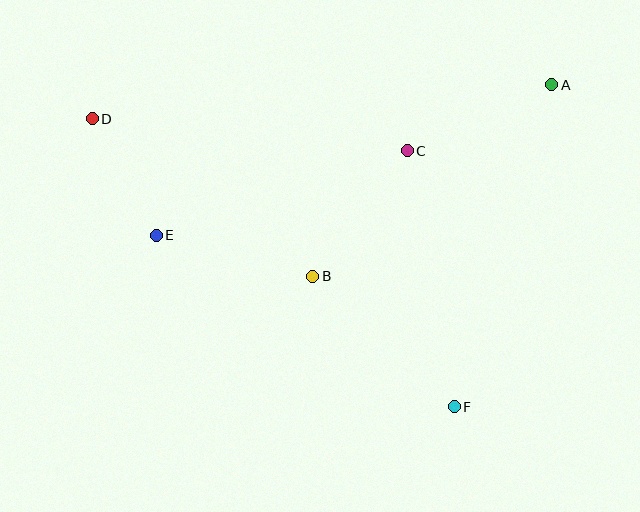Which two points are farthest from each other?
Points D and F are farthest from each other.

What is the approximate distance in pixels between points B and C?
The distance between B and C is approximately 157 pixels.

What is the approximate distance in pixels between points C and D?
The distance between C and D is approximately 317 pixels.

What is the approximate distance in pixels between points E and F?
The distance between E and F is approximately 344 pixels.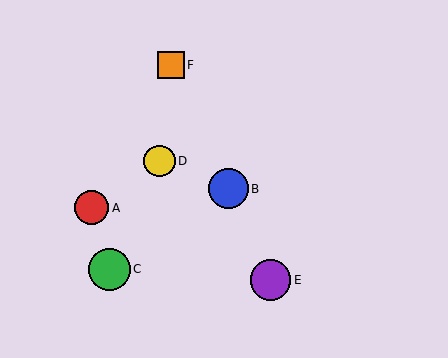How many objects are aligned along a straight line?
3 objects (B, E, F) are aligned along a straight line.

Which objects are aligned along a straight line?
Objects B, E, F are aligned along a straight line.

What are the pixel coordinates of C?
Object C is at (109, 269).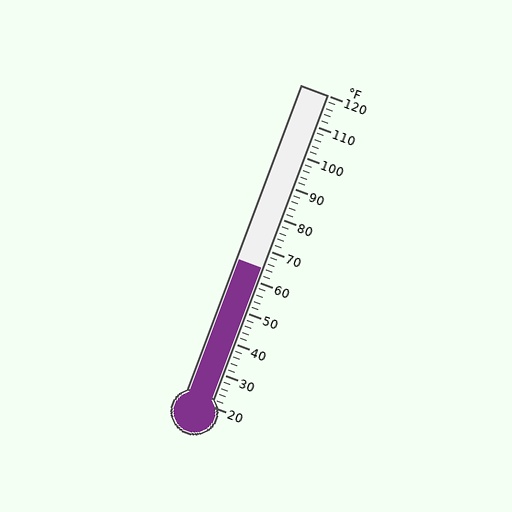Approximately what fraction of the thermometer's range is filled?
The thermometer is filled to approximately 45% of its range.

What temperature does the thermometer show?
The thermometer shows approximately 64°F.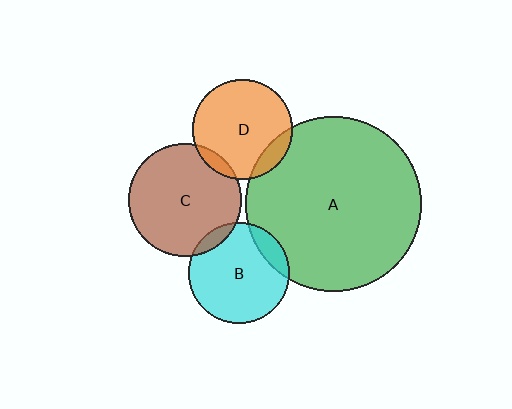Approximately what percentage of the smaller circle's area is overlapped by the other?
Approximately 10%.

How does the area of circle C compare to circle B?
Approximately 1.3 times.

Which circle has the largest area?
Circle A (green).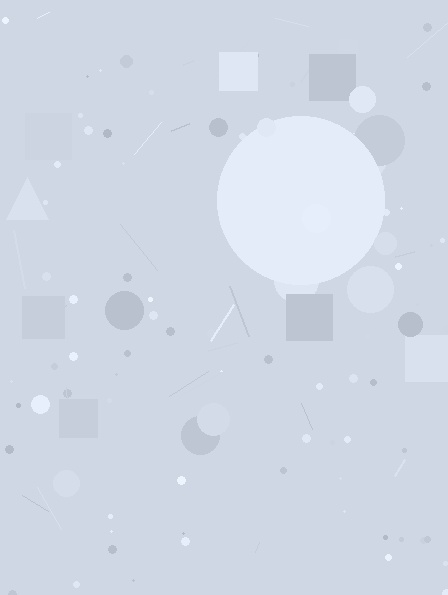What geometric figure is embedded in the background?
A circle is embedded in the background.